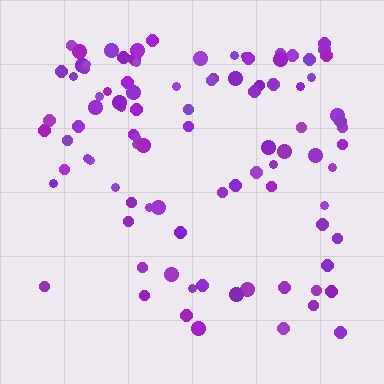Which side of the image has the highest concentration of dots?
The top.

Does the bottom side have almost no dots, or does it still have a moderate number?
Still a moderate number, just noticeably fewer than the top.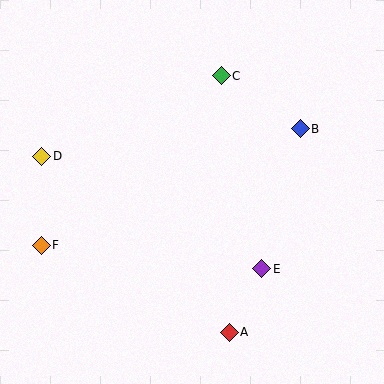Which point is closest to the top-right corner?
Point B is closest to the top-right corner.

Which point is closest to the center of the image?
Point E at (262, 269) is closest to the center.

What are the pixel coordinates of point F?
Point F is at (41, 245).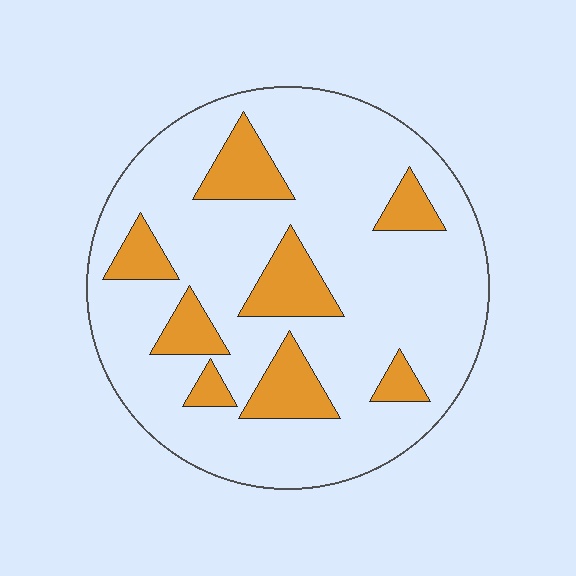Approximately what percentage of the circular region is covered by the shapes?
Approximately 20%.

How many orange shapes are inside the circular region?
8.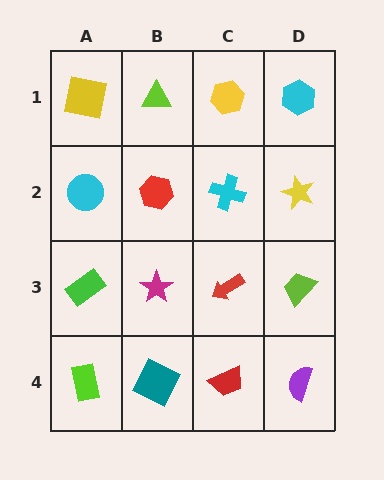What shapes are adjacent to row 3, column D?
A yellow star (row 2, column D), a purple semicircle (row 4, column D), a red arrow (row 3, column C).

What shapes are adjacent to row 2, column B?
A lime triangle (row 1, column B), a magenta star (row 3, column B), a cyan circle (row 2, column A), a cyan cross (row 2, column C).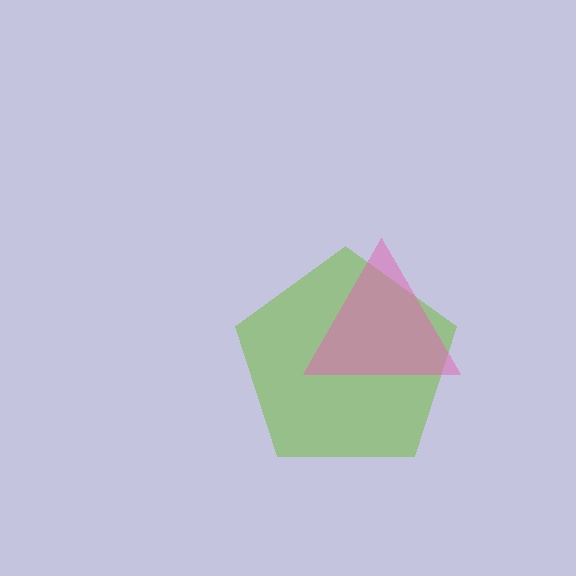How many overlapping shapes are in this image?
There are 2 overlapping shapes in the image.